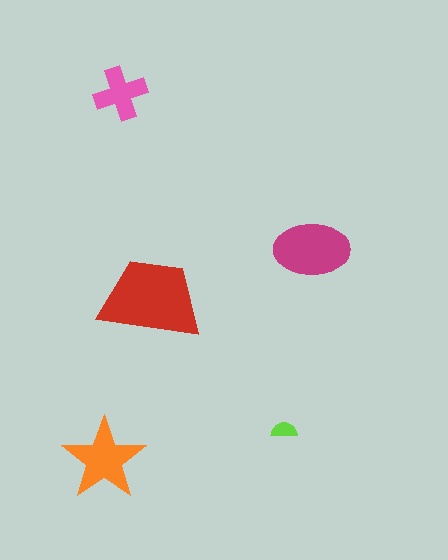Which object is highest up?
The pink cross is topmost.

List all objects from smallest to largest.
The lime semicircle, the pink cross, the orange star, the magenta ellipse, the red trapezoid.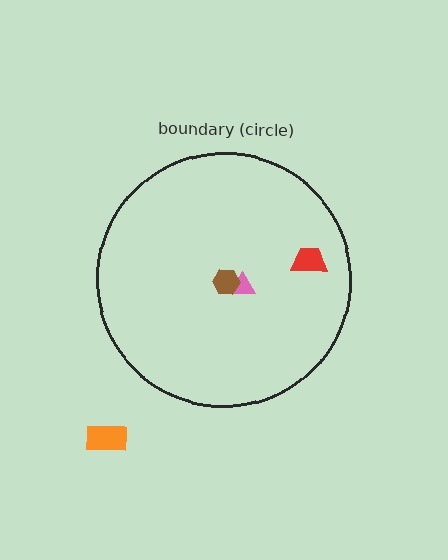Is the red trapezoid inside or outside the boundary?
Inside.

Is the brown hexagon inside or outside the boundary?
Inside.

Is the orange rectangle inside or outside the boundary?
Outside.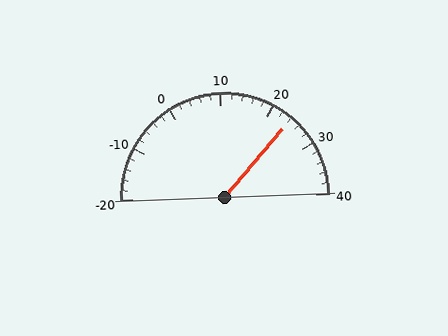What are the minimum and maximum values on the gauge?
The gauge ranges from -20 to 40.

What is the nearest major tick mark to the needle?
The nearest major tick mark is 20.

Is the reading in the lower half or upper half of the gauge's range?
The reading is in the upper half of the range (-20 to 40).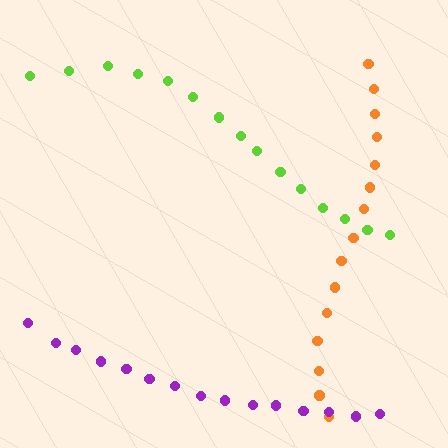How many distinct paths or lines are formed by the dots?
There are 3 distinct paths.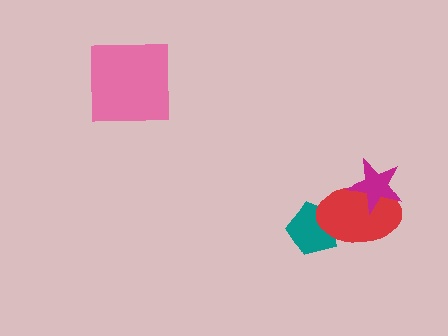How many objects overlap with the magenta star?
1 object overlaps with the magenta star.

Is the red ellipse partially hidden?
Yes, it is partially covered by another shape.